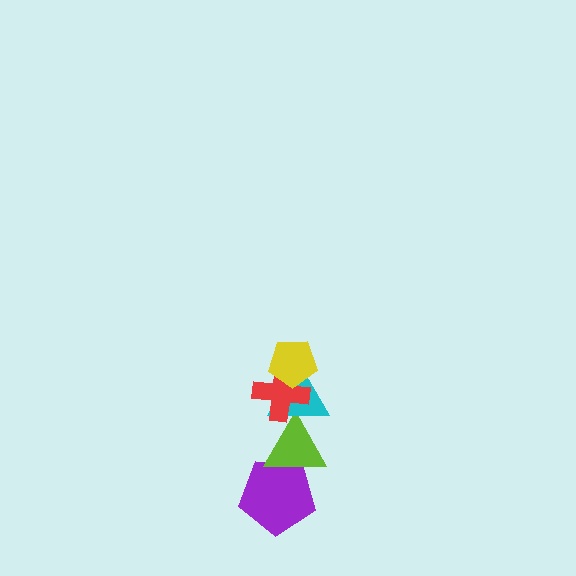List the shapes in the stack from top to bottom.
From top to bottom: the yellow pentagon, the red cross, the cyan triangle, the lime triangle, the purple pentagon.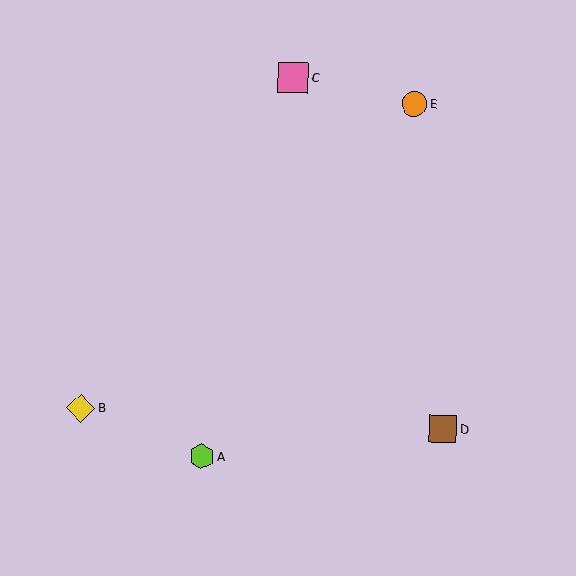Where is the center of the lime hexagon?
The center of the lime hexagon is at (202, 456).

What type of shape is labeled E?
Shape E is an orange circle.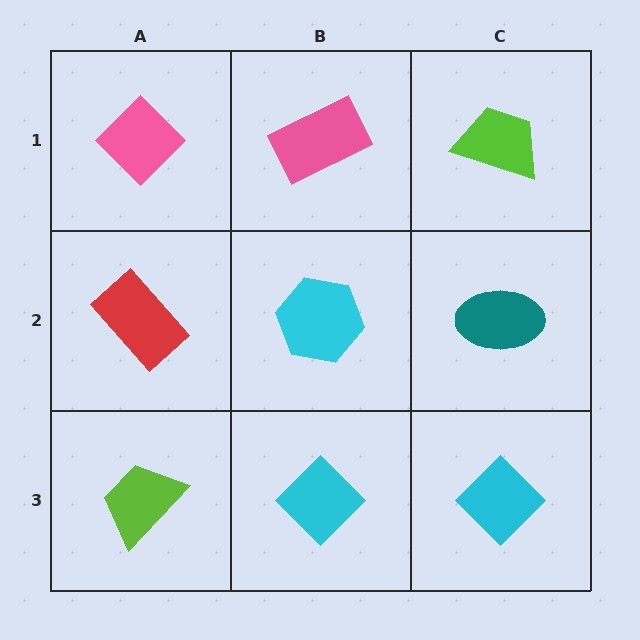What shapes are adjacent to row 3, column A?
A red rectangle (row 2, column A), a cyan diamond (row 3, column B).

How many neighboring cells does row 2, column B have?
4.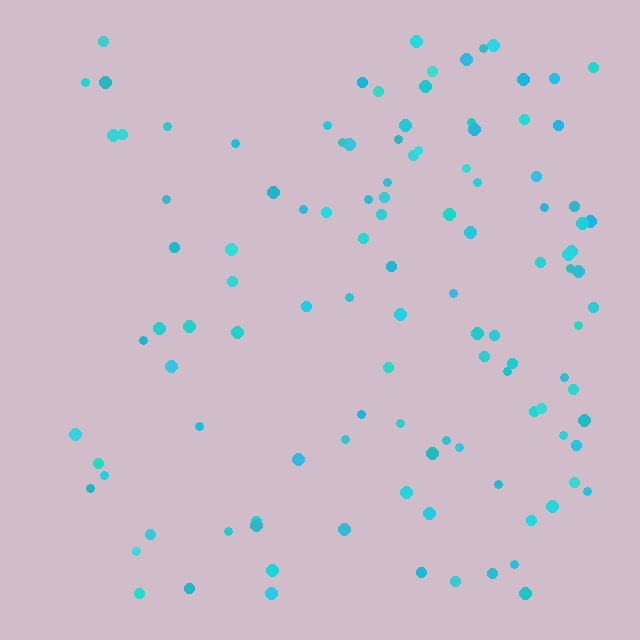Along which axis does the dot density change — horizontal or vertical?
Horizontal.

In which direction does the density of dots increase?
From left to right, with the right side densest.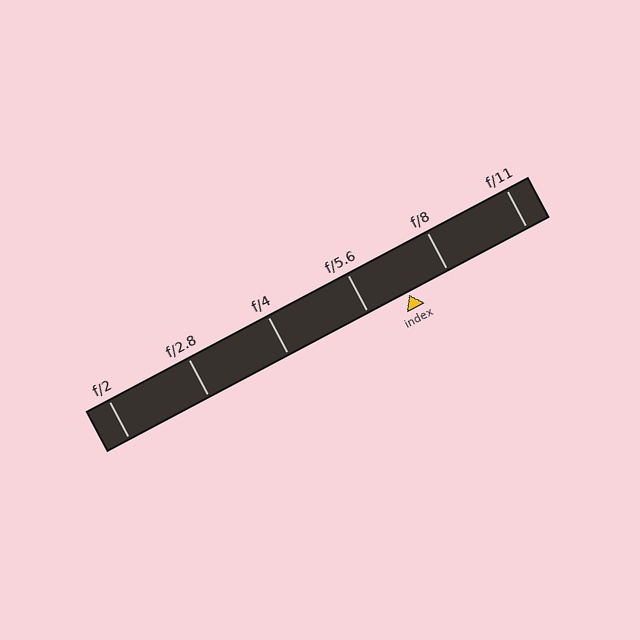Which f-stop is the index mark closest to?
The index mark is closest to f/8.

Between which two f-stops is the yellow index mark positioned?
The index mark is between f/5.6 and f/8.